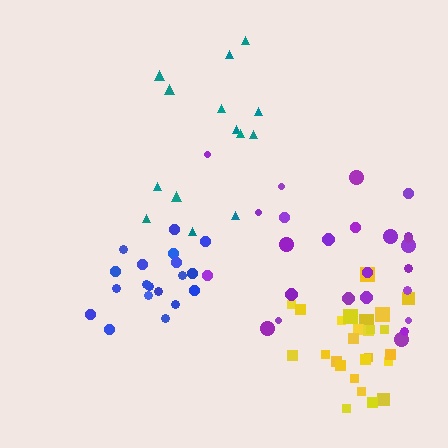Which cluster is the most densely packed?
Yellow.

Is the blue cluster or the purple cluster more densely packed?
Blue.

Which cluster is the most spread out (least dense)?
Teal.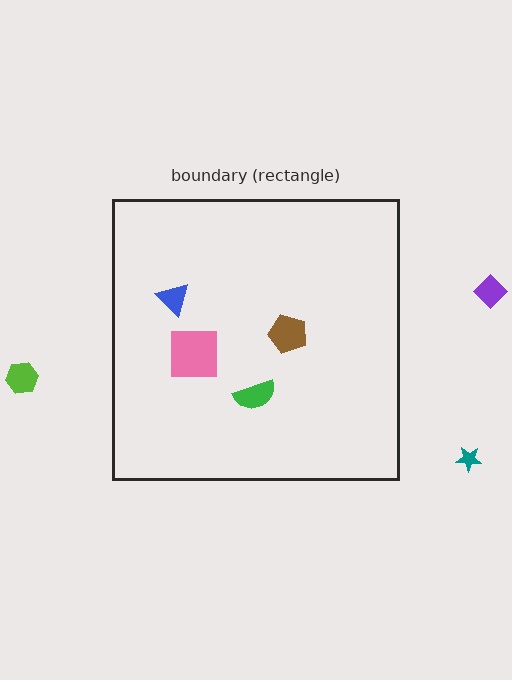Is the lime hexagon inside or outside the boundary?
Outside.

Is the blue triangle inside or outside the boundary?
Inside.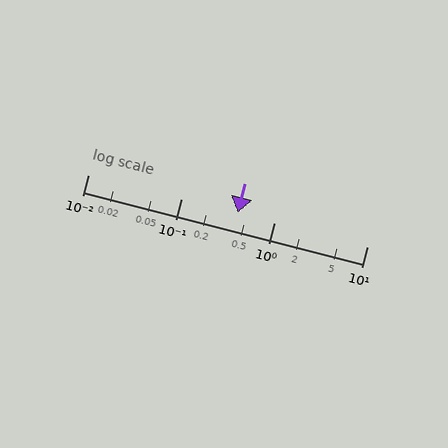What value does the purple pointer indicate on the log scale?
The pointer indicates approximately 0.41.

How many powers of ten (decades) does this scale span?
The scale spans 3 decades, from 0.01 to 10.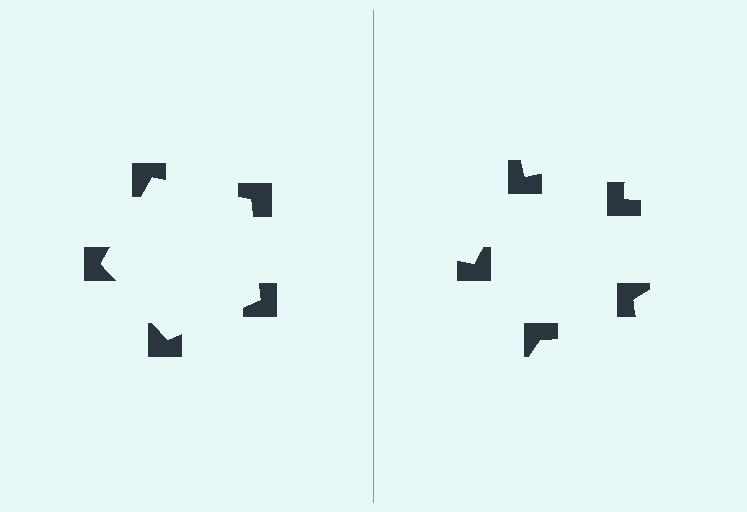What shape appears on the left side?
An illusory pentagon.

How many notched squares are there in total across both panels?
10 — 5 on each side.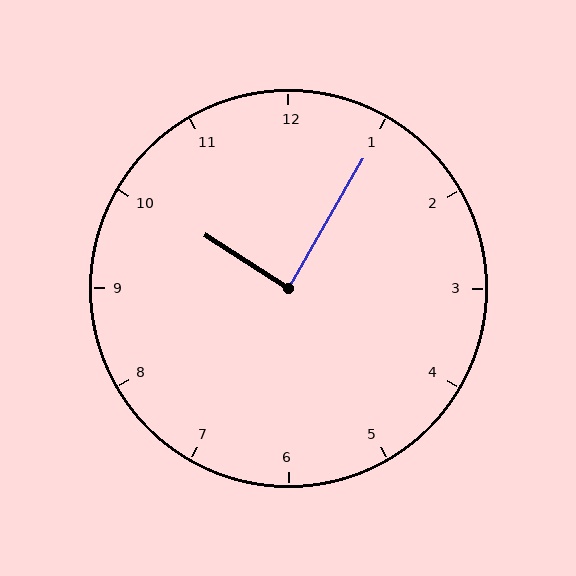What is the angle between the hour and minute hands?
Approximately 88 degrees.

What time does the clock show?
10:05.